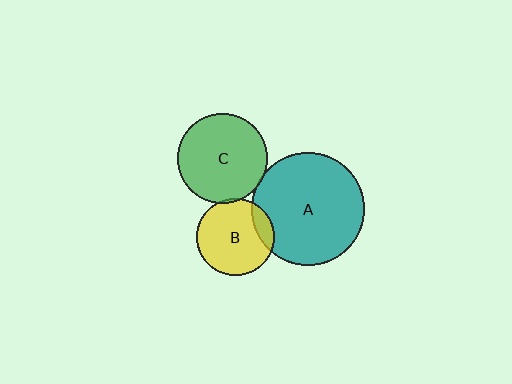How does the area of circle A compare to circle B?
Approximately 2.1 times.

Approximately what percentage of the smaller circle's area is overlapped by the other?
Approximately 15%.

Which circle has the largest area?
Circle A (teal).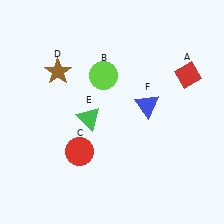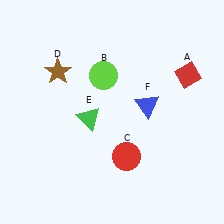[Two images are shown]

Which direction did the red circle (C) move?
The red circle (C) moved right.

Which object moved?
The red circle (C) moved right.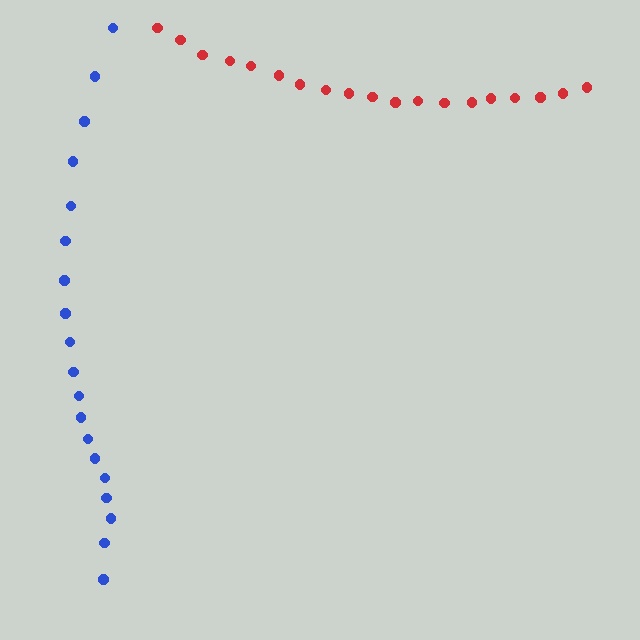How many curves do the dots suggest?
There are 2 distinct paths.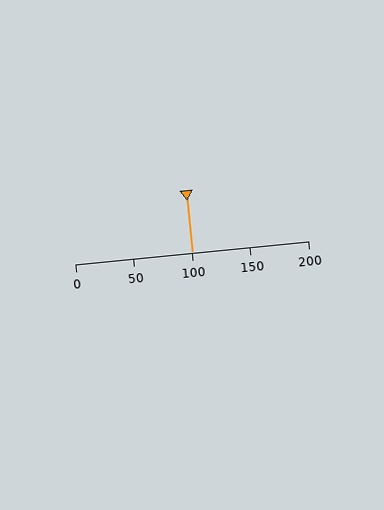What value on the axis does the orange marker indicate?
The marker indicates approximately 100.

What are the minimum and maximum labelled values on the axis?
The axis runs from 0 to 200.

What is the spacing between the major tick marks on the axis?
The major ticks are spaced 50 apart.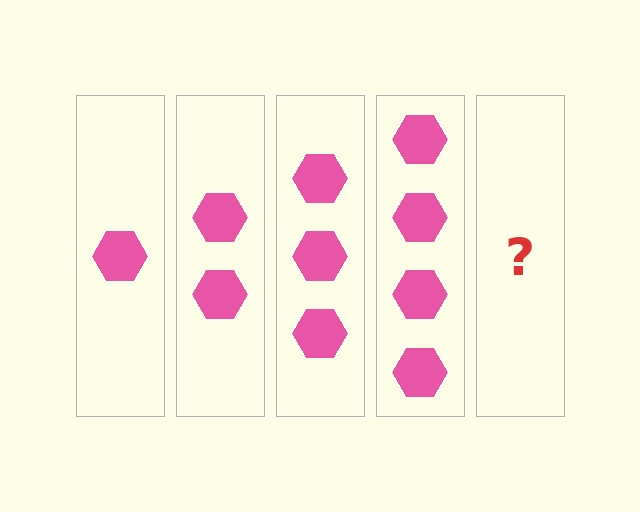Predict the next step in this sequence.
The next step is 5 hexagons.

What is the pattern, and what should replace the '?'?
The pattern is that each step adds one more hexagon. The '?' should be 5 hexagons.